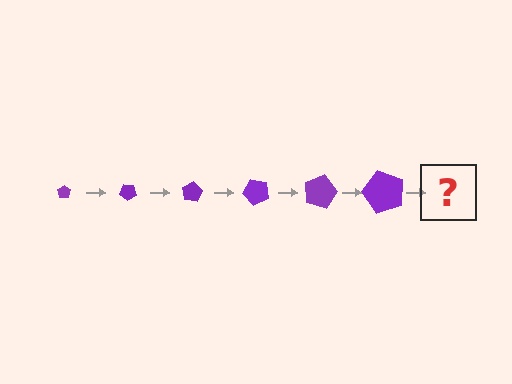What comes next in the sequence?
The next element should be a pentagon, larger than the previous one and rotated 240 degrees from the start.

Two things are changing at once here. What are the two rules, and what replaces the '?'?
The two rules are that the pentagon grows larger each step and it rotates 40 degrees each step. The '?' should be a pentagon, larger than the previous one and rotated 240 degrees from the start.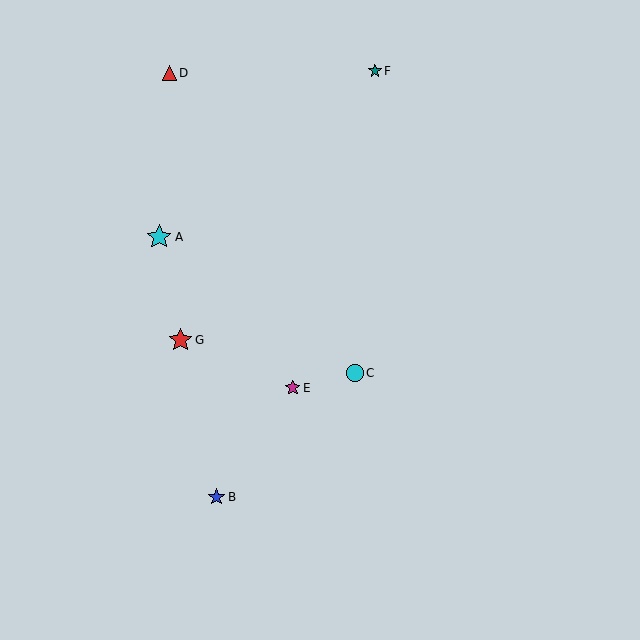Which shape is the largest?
The cyan star (labeled A) is the largest.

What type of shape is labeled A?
Shape A is a cyan star.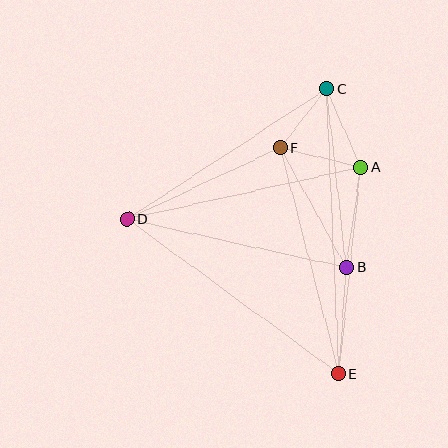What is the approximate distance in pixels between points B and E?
The distance between B and E is approximately 107 pixels.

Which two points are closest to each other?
Points C and F are closest to each other.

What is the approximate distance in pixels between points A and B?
The distance between A and B is approximately 101 pixels.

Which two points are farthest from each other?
Points C and E are farthest from each other.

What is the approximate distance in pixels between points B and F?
The distance between B and F is approximately 137 pixels.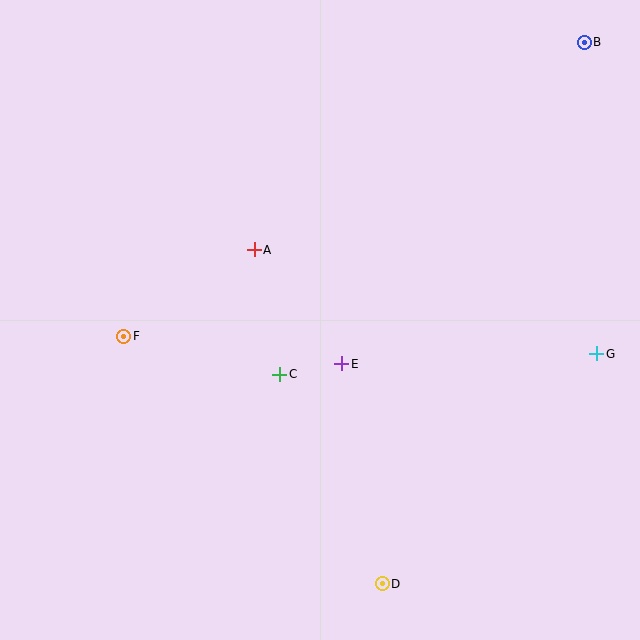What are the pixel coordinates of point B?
Point B is at (584, 42).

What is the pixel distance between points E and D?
The distance between E and D is 224 pixels.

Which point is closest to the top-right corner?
Point B is closest to the top-right corner.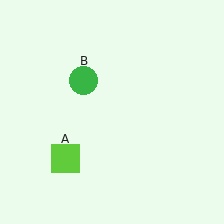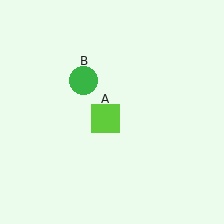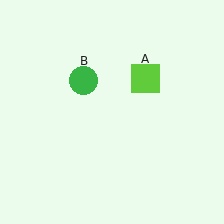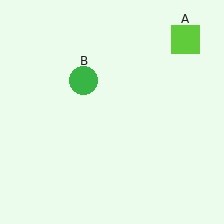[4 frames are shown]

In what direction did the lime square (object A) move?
The lime square (object A) moved up and to the right.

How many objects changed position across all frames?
1 object changed position: lime square (object A).